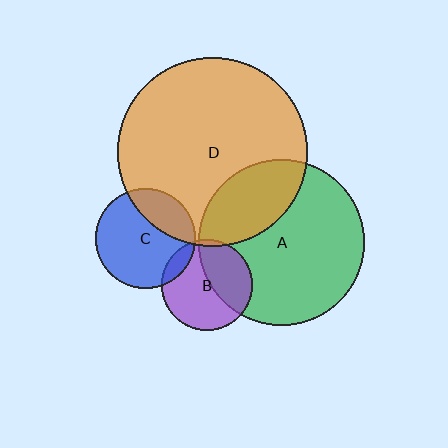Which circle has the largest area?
Circle D (orange).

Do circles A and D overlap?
Yes.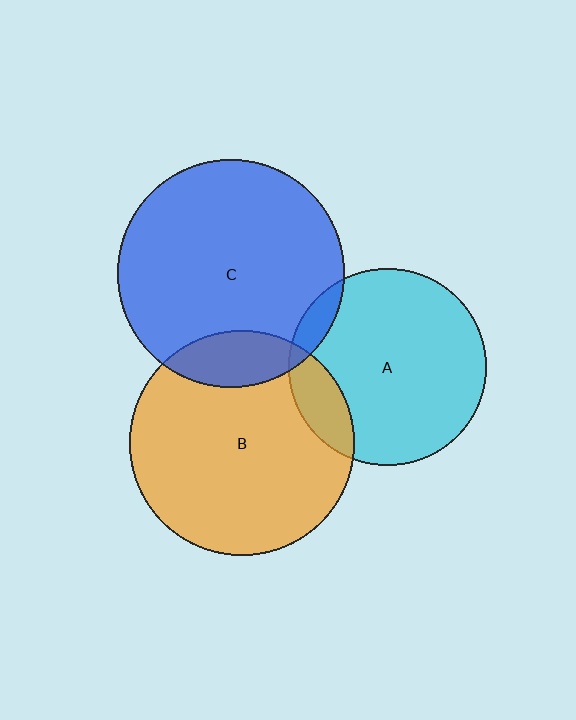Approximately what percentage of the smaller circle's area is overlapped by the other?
Approximately 15%.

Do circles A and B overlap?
Yes.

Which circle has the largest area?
Circle C (blue).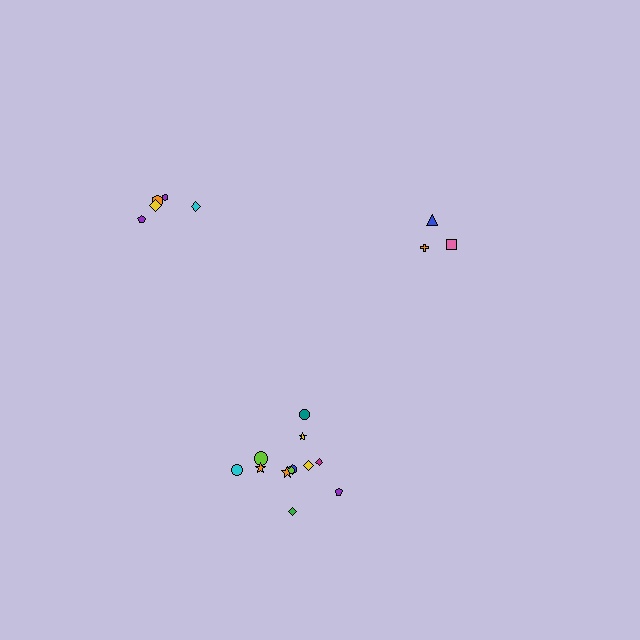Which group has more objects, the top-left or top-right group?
The top-left group.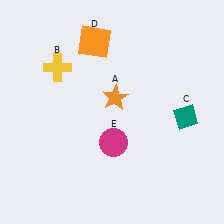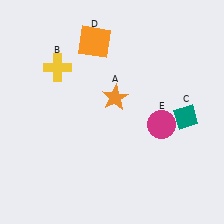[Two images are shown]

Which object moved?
The magenta circle (E) moved right.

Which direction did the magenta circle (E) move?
The magenta circle (E) moved right.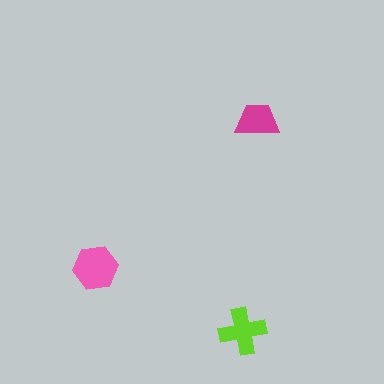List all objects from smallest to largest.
The magenta trapezoid, the lime cross, the pink hexagon.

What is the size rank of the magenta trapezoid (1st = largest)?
3rd.